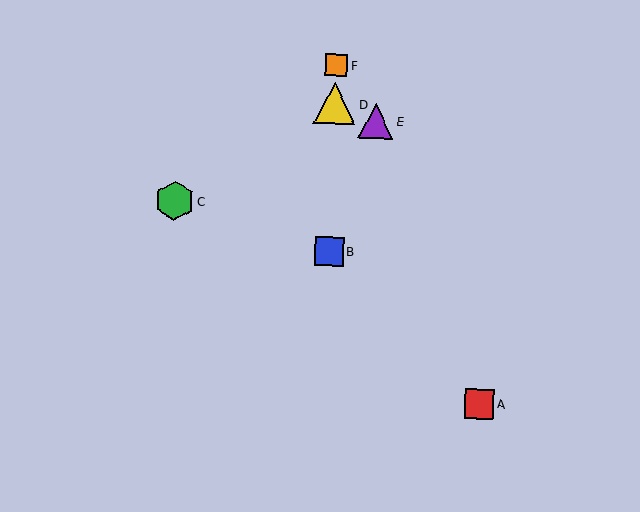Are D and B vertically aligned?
Yes, both are at x≈335.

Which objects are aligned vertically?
Objects B, D, F are aligned vertically.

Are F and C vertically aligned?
No, F is at x≈336 and C is at x≈175.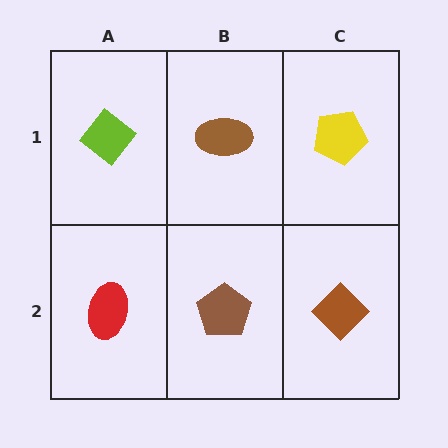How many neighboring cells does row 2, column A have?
2.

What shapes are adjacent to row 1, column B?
A brown pentagon (row 2, column B), a lime diamond (row 1, column A), a yellow pentagon (row 1, column C).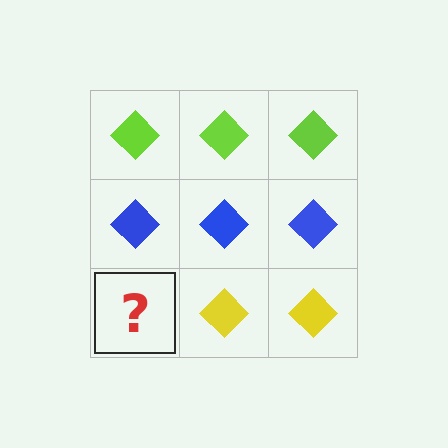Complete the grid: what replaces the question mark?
The question mark should be replaced with a yellow diamond.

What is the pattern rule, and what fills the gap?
The rule is that each row has a consistent color. The gap should be filled with a yellow diamond.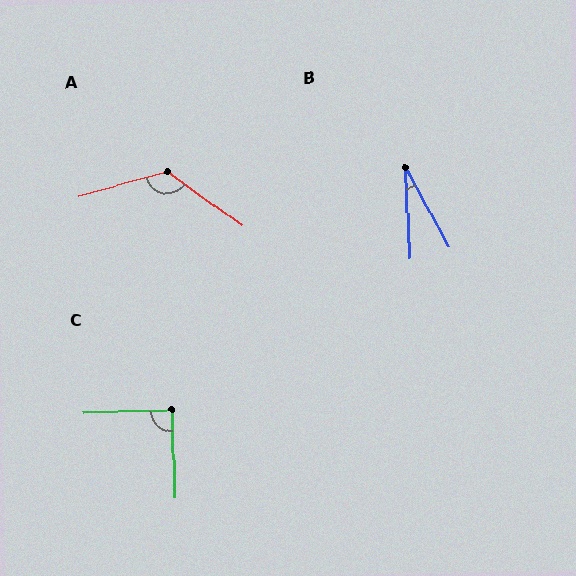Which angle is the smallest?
B, at approximately 26 degrees.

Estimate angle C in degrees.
Approximately 90 degrees.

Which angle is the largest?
A, at approximately 128 degrees.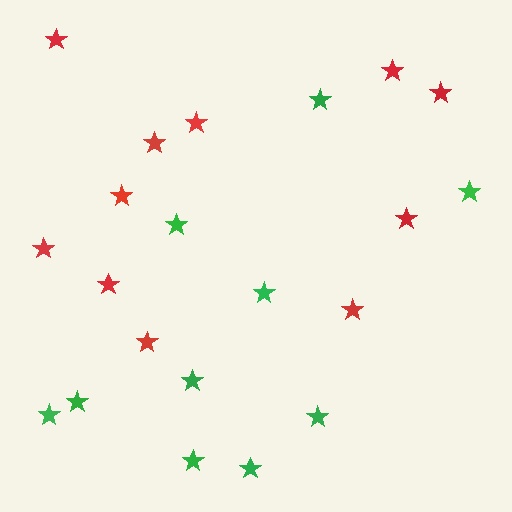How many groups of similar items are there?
There are 2 groups: one group of red stars (11) and one group of green stars (10).